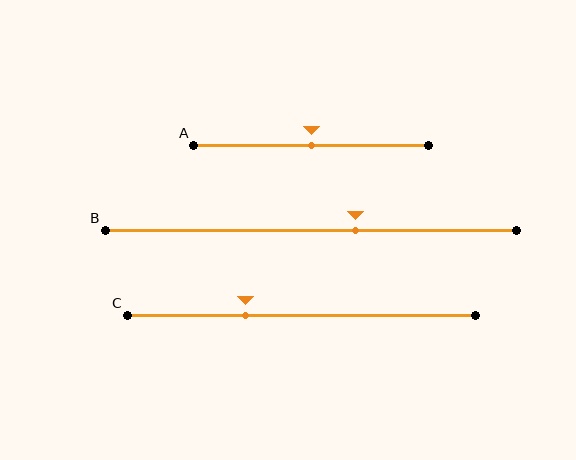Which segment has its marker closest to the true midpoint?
Segment A has its marker closest to the true midpoint.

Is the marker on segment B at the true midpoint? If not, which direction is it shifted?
No, the marker on segment B is shifted to the right by about 11% of the segment length.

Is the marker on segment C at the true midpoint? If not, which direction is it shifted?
No, the marker on segment C is shifted to the left by about 16% of the segment length.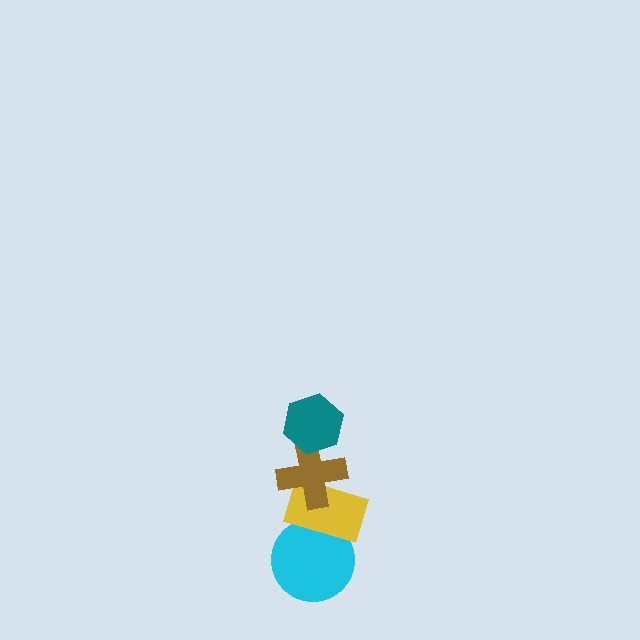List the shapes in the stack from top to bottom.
From top to bottom: the teal hexagon, the brown cross, the yellow rectangle, the cyan circle.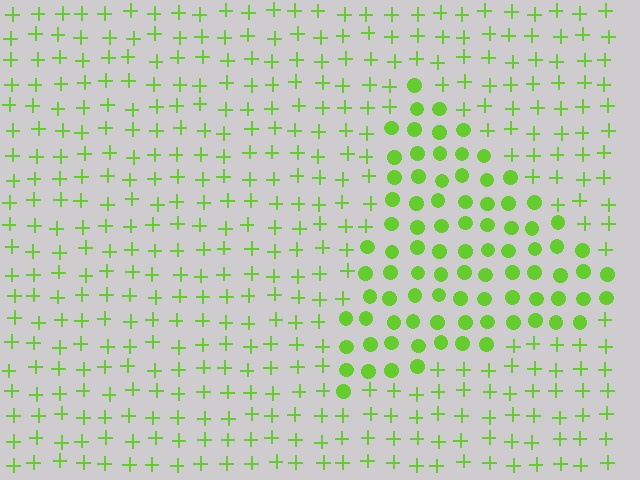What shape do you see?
I see a triangle.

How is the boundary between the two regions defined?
The boundary is defined by a change in element shape: circles inside vs. plus signs outside. All elements share the same color and spacing.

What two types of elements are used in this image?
The image uses circles inside the triangle region and plus signs outside it.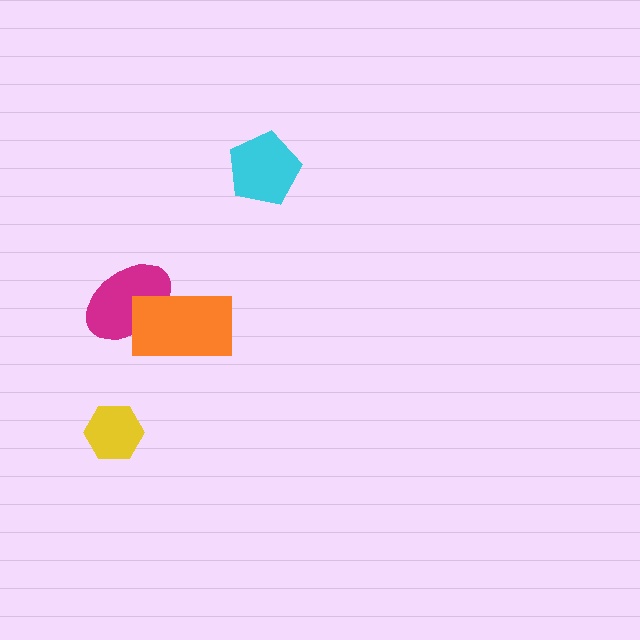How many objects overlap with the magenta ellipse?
1 object overlaps with the magenta ellipse.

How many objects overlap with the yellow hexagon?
0 objects overlap with the yellow hexagon.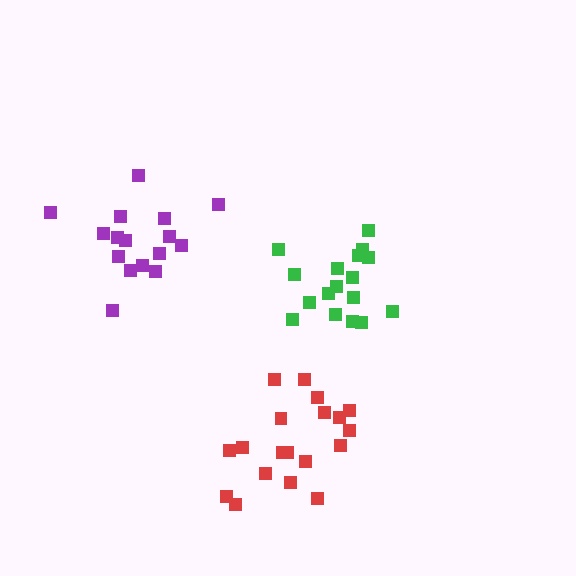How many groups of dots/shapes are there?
There are 3 groups.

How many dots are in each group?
Group 1: 17 dots, Group 2: 16 dots, Group 3: 19 dots (52 total).